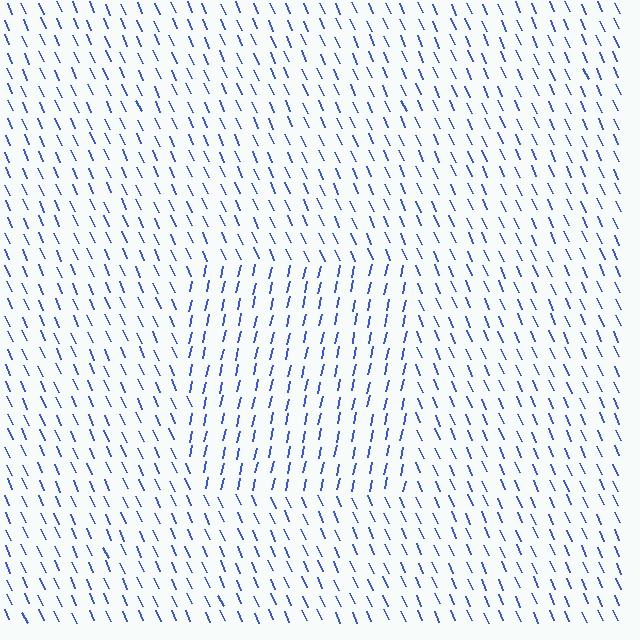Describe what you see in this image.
The image is filled with small blue line segments. A rectangle region in the image has lines oriented differently from the surrounding lines, creating a visible texture boundary.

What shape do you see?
I see a rectangle.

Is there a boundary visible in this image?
Yes, there is a texture boundary formed by a change in line orientation.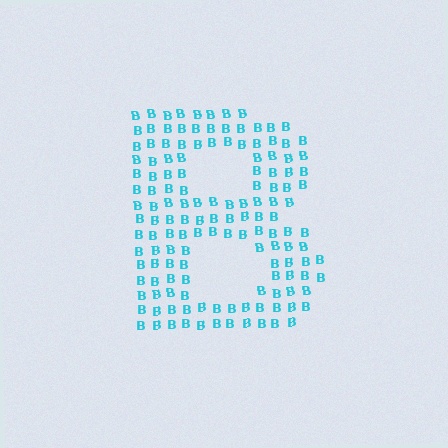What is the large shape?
The large shape is the letter B.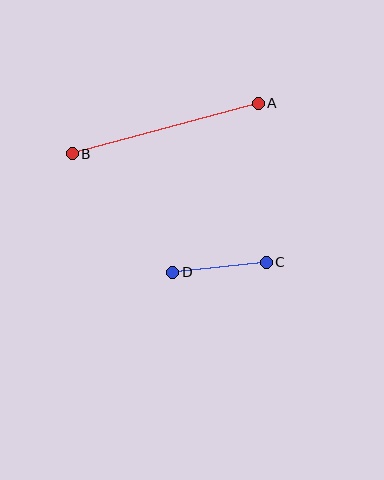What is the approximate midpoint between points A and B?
The midpoint is at approximately (165, 129) pixels.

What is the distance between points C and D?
The distance is approximately 94 pixels.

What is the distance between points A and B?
The distance is approximately 193 pixels.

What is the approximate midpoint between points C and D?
The midpoint is at approximately (220, 267) pixels.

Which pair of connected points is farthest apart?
Points A and B are farthest apart.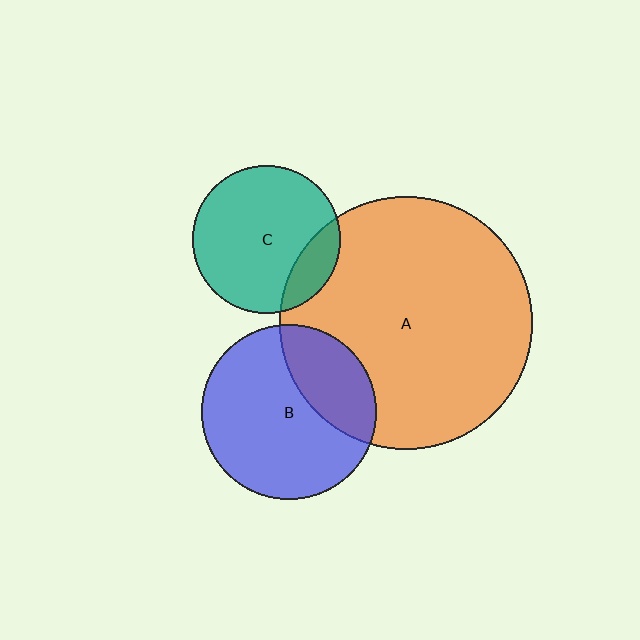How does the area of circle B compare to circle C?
Approximately 1.4 times.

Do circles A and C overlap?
Yes.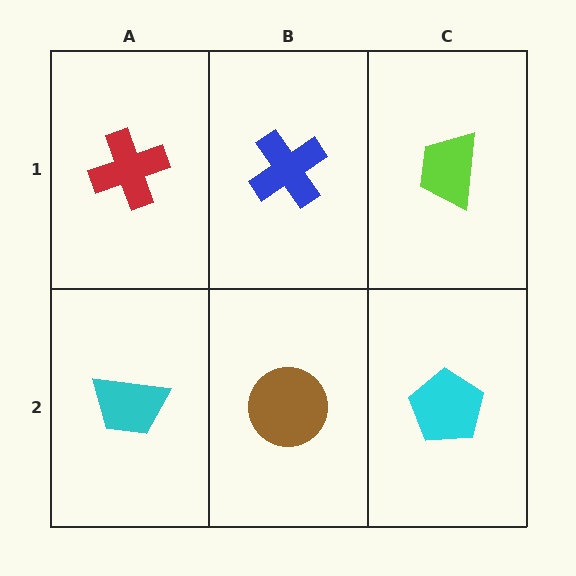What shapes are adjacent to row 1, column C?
A cyan pentagon (row 2, column C), a blue cross (row 1, column B).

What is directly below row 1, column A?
A cyan trapezoid.